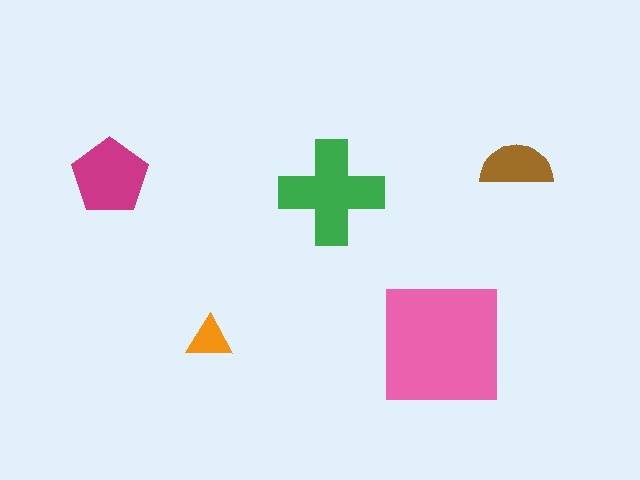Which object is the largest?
The pink square.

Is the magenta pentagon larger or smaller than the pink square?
Smaller.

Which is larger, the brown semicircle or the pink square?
The pink square.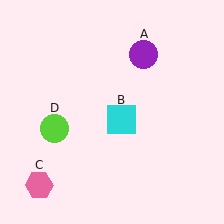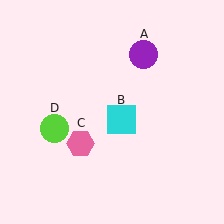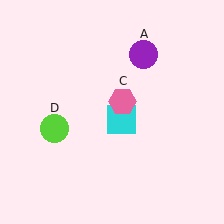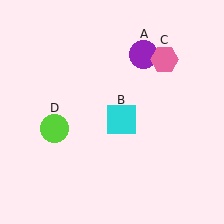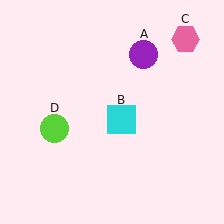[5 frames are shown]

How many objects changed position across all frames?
1 object changed position: pink hexagon (object C).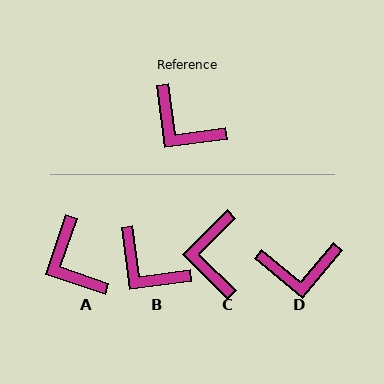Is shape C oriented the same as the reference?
No, it is off by about 52 degrees.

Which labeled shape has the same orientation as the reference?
B.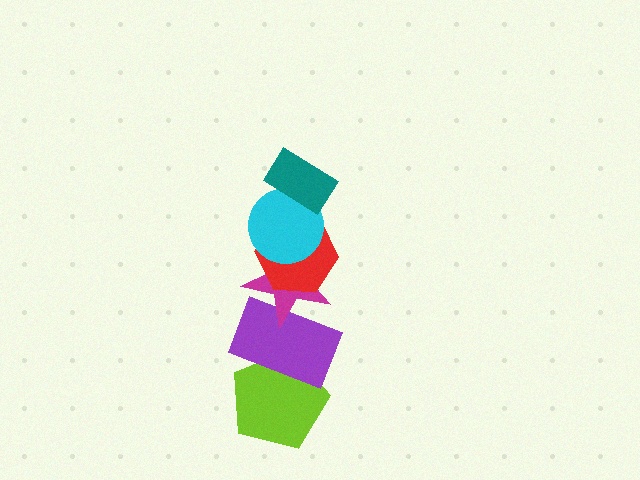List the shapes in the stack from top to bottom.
From top to bottom: the teal rectangle, the cyan circle, the red hexagon, the magenta star, the purple rectangle, the lime pentagon.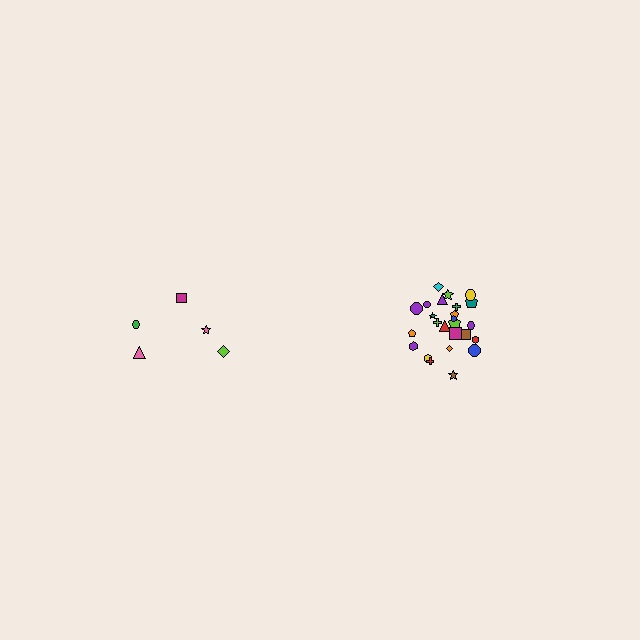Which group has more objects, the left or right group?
The right group.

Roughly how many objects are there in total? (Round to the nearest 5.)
Roughly 30 objects in total.